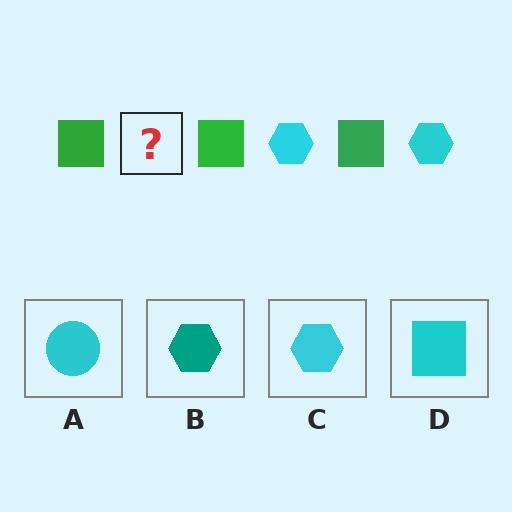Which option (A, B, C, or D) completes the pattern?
C.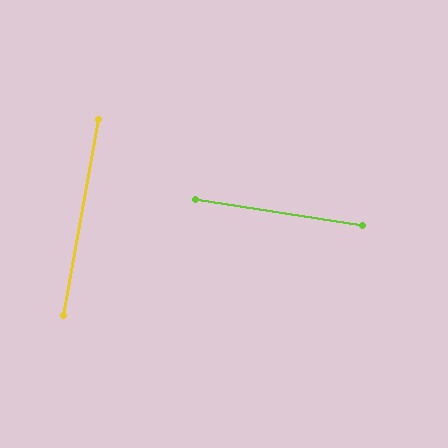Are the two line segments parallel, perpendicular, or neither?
Perpendicular — they meet at approximately 89°.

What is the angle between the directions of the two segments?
Approximately 89 degrees.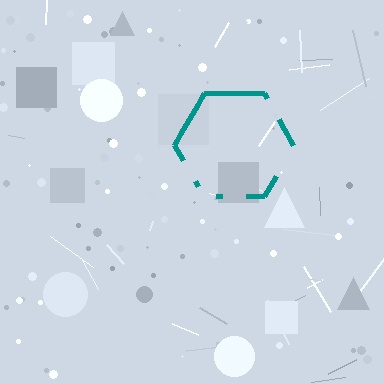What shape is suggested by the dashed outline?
The dashed outline suggests a hexagon.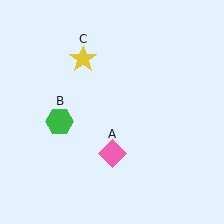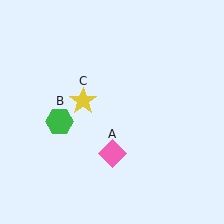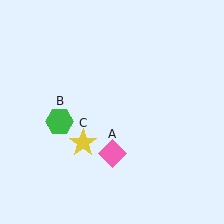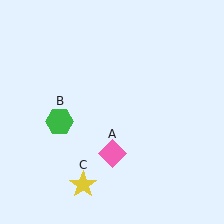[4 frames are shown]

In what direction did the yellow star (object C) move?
The yellow star (object C) moved down.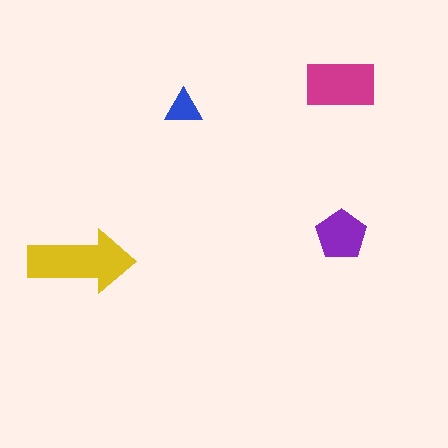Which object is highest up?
The magenta rectangle is topmost.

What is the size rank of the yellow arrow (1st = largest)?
1st.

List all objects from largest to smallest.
The yellow arrow, the magenta rectangle, the purple pentagon, the blue triangle.